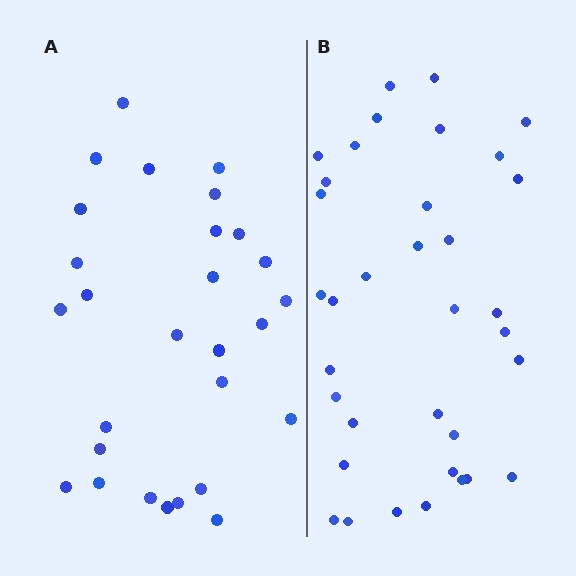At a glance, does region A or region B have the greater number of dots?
Region B (the right region) has more dots.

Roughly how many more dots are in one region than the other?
Region B has roughly 8 or so more dots than region A.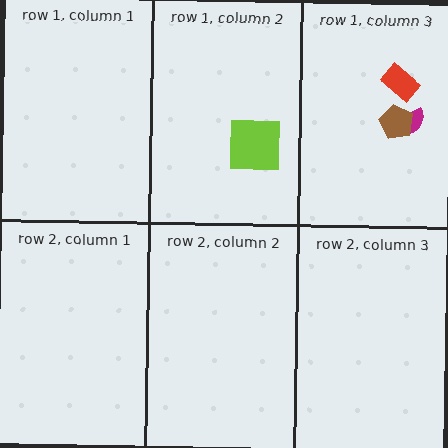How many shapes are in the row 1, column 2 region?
1.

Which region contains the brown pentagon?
The row 1, column 3 region.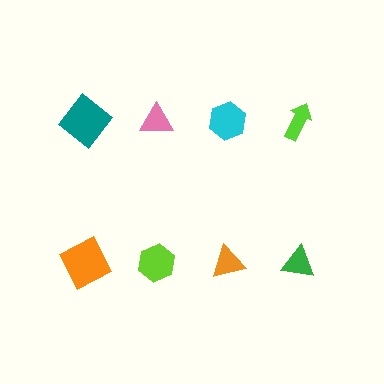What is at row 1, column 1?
A teal diamond.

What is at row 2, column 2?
A lime hexagon.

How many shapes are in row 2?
4 shapes.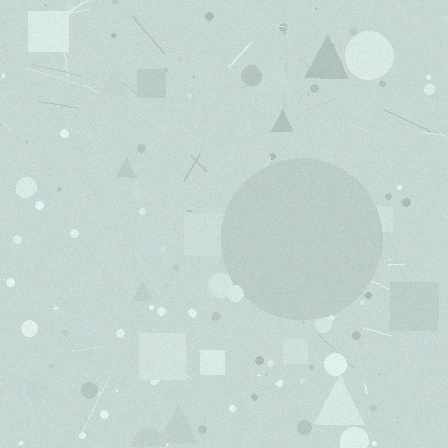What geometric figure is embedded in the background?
A circle is embedded in the background.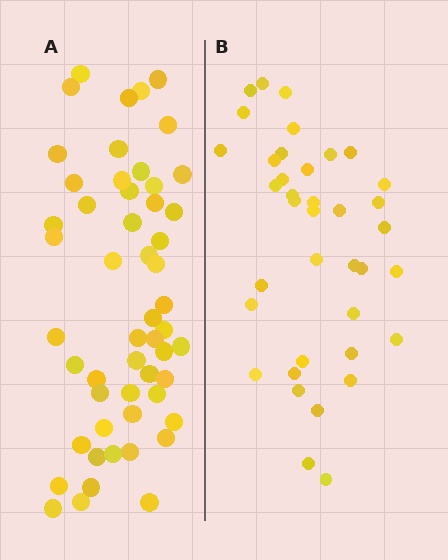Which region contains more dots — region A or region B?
Region A (the left region) has more dots.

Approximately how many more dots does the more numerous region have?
Region A has approximately 15 more dots than region B.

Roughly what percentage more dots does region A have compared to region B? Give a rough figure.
About 40% more.